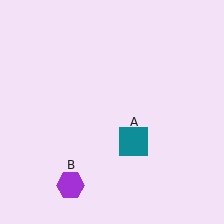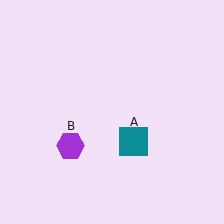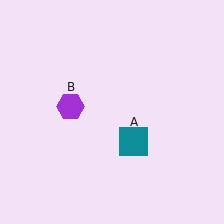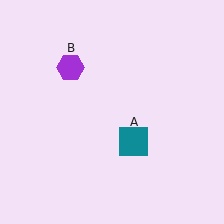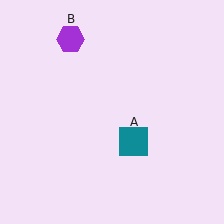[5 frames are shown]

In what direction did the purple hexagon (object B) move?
The purple hexagon (object B) moved up.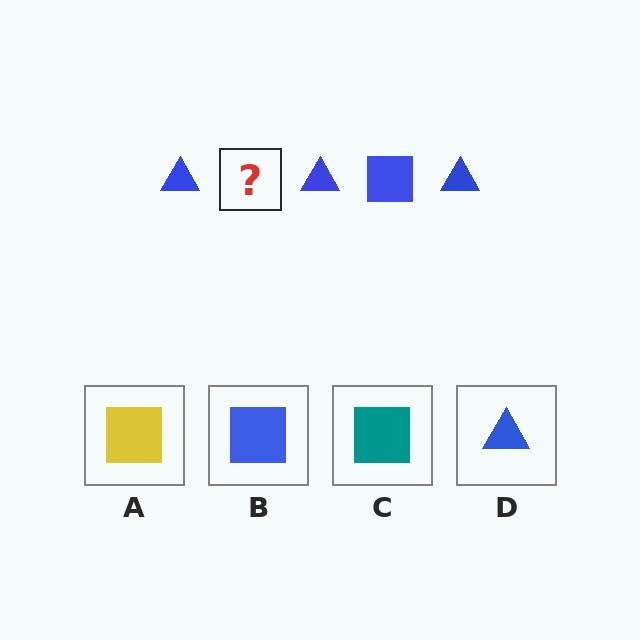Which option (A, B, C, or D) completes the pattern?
B.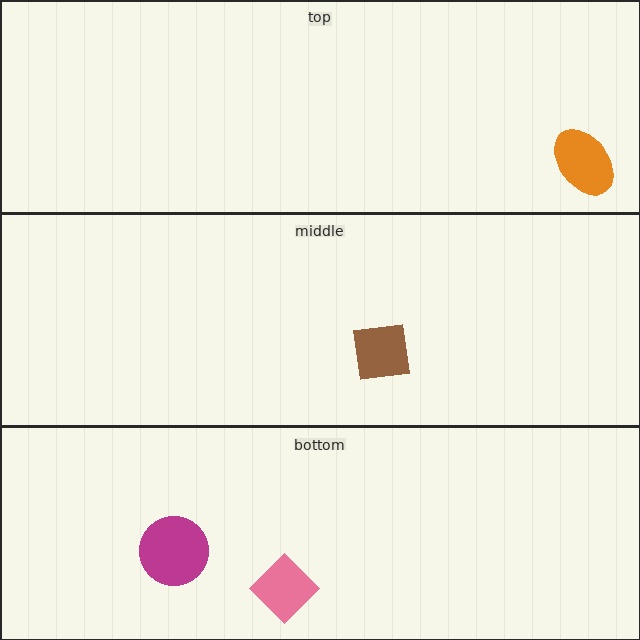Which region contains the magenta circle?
The bottom region.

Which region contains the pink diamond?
The bottom region.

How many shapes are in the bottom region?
2.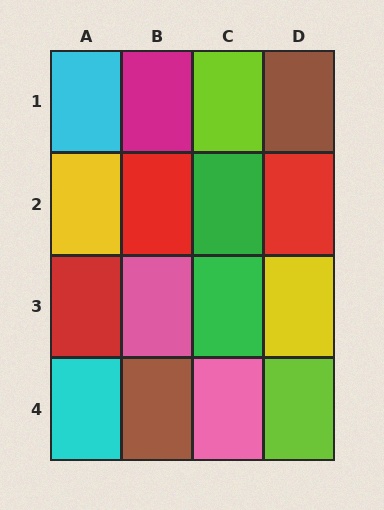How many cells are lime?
2 cells are lime.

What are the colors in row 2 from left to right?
Yellow, red, green, red.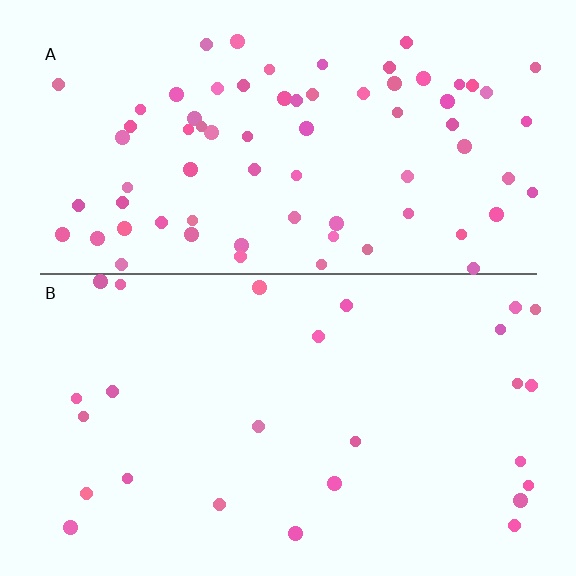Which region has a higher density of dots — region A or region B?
A (the top).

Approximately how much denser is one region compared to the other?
Approximately 2.7× — region A over region B.